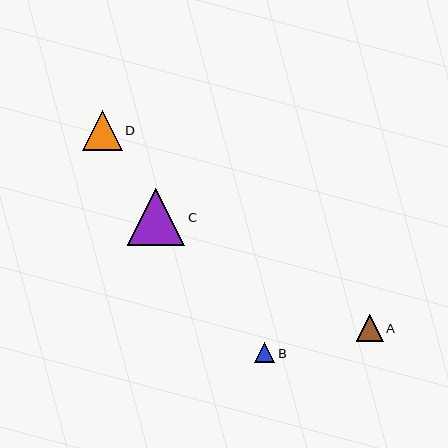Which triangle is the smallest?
Triangle B is the smallest with a size of approximately 20 pixels.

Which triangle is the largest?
Triangle C is the largest with a size of approximately 58 pixels.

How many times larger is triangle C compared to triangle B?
Triangle C is approximately 2.9 times the size of triangle B.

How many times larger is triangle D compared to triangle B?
Triangle D is approximately 2.0 times the size of triangle B.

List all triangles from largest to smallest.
From largest to smallest: C, D, A, B.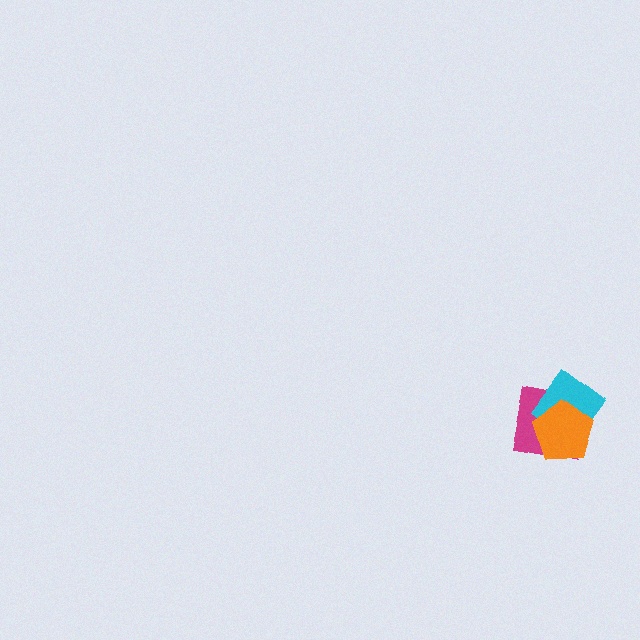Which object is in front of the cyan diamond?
The orange pentagon is in front of the cyan diamond.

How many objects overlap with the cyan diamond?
2 objects overlap with the cyan diamond.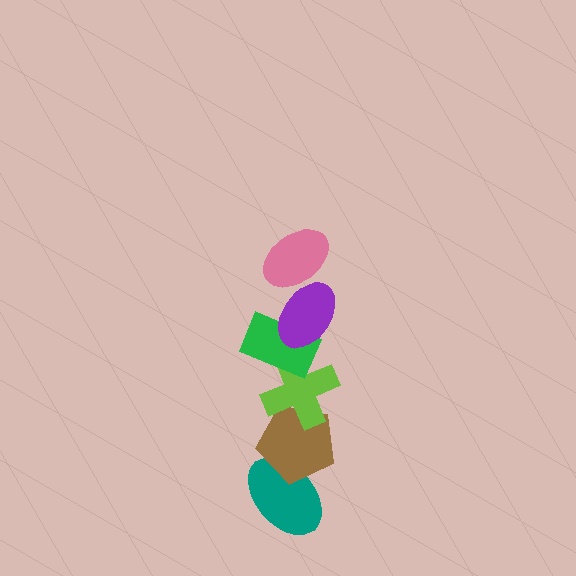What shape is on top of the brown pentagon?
The lime cross is on top of the brown pentagon.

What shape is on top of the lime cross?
The green rectangle is on top of the lime cross.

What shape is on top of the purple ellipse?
The pink ellipse is on top of the purple ellipse.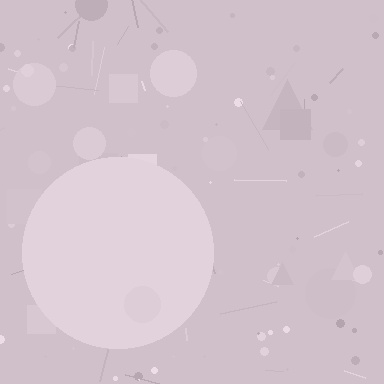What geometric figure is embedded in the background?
A circle is embedded in the background.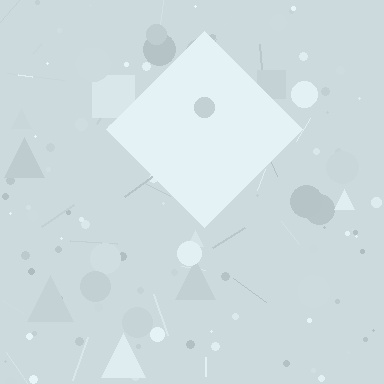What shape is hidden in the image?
A diamond is hidden in the image.